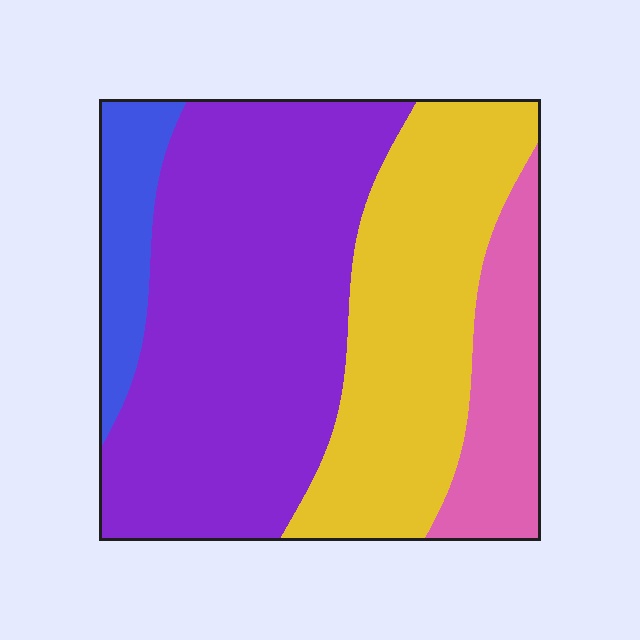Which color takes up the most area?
Purple, at roughly 50%.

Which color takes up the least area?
Blue, at roughly 10%.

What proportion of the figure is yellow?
Yellow covers around 30% of the figure.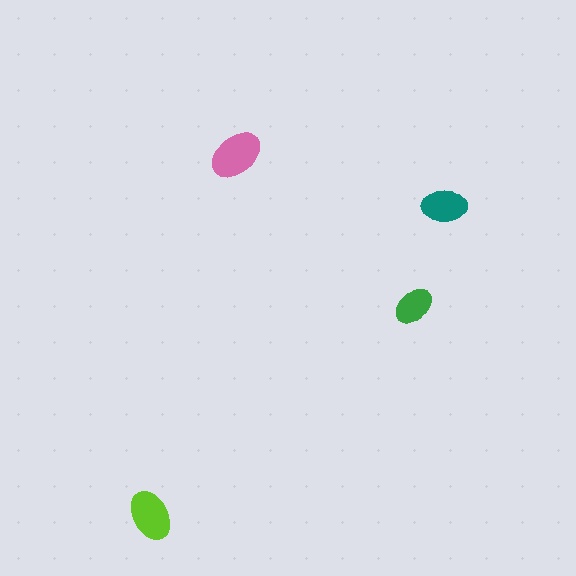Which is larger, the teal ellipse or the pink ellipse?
The pink one.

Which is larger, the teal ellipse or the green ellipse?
The teal one.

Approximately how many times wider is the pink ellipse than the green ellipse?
About 1.5 times wider.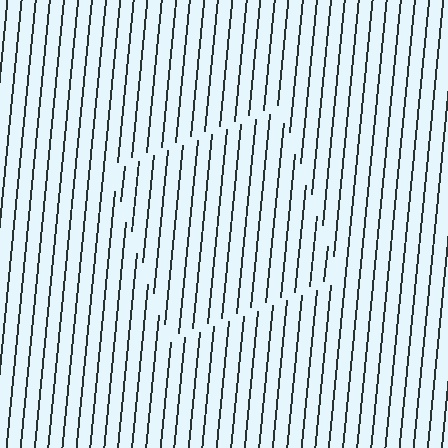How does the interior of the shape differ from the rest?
The interior of the shape contains the same grating, shifted by half a period — the contour is defined by the phase discontinuity where line-ends from the inner and outer gratings abut.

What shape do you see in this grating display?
An illusory square. The interior of the shape contains the same grating, shifted by half a period — the contour is defined by the phase discontinuity where line-ends from the inner and outer gratings abut.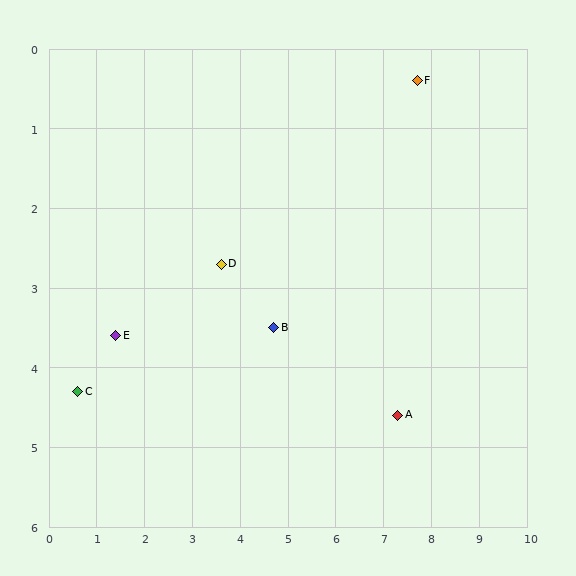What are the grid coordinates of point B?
Point B is at approximately (4.7, 3.5).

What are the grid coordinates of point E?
Point E is at approximately (1.4, 3.6).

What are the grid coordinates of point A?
Point A is at approximately (7.3, 4.6).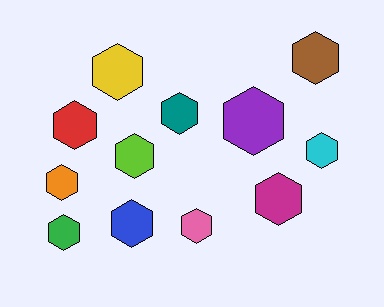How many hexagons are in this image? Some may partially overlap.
There are 12 hexagons.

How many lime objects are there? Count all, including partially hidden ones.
There is 1 lime object.